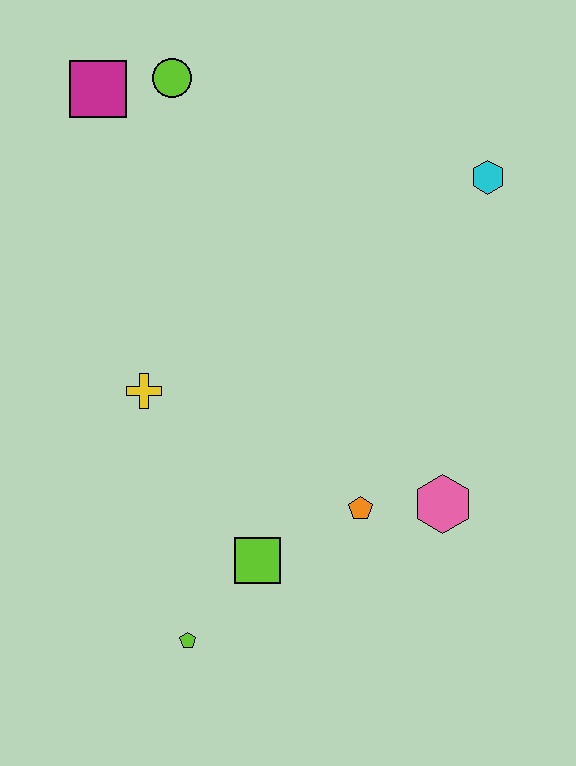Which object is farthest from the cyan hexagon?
The lime pentagon is farthest from the cyan hexagon.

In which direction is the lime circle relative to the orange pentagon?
The lime circle is above the orange pentagon.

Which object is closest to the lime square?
The lime pentagon is closest to the lime square.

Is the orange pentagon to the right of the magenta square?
Yes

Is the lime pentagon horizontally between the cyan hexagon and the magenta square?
Yes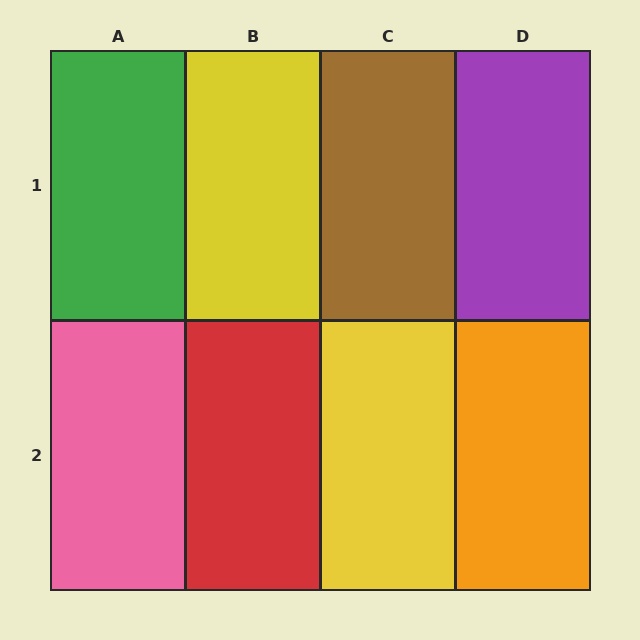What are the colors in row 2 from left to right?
Pink, red, yellow, orange.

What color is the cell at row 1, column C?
Brown.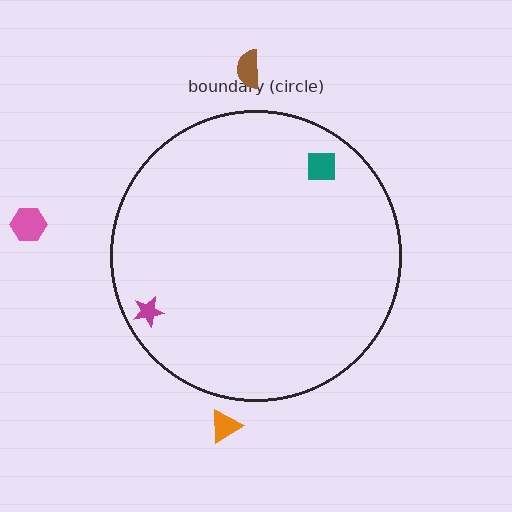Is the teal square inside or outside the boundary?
Inside.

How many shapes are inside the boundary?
2 inside, 3 outside.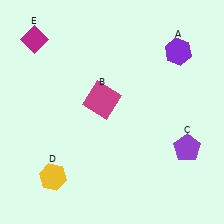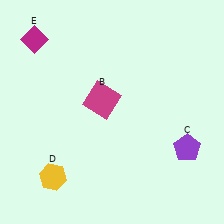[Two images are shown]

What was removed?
The purple hexagon (A) was removed in Image 2.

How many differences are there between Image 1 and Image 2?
There is 1 difference between the two images.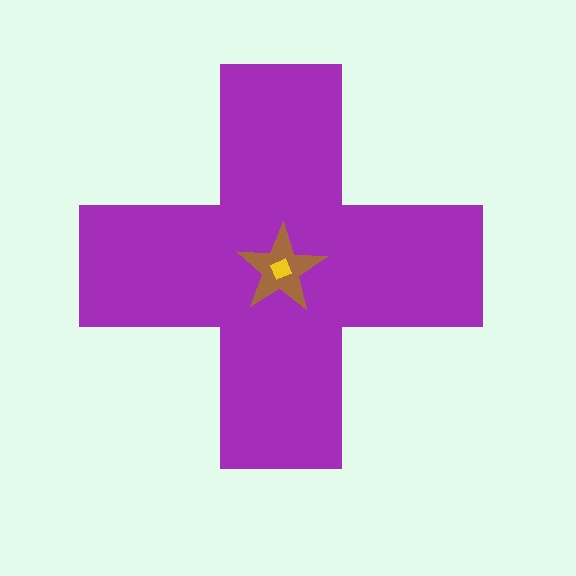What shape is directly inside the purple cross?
The brown star.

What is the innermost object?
The yellow diamond.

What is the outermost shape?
The purple cross.